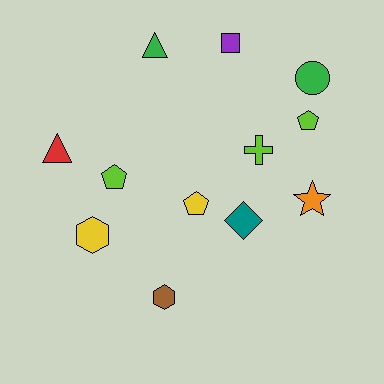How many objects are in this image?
There are 12 objects.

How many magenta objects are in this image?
There are no magenta objects.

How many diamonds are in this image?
There is 1 diamond.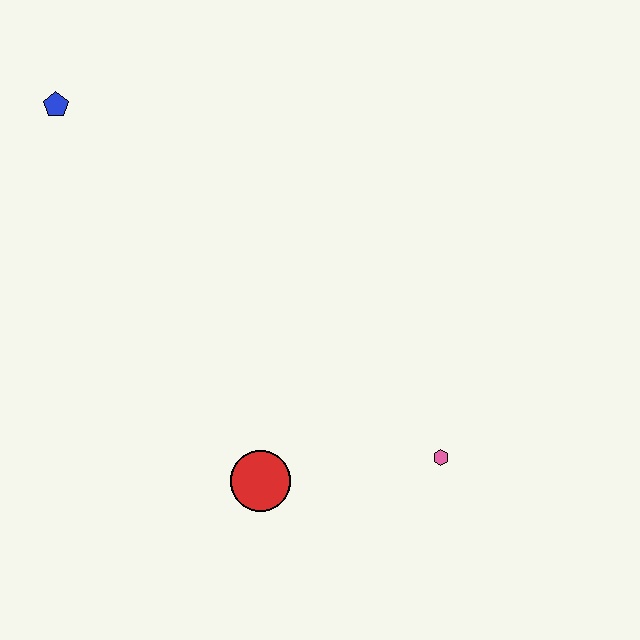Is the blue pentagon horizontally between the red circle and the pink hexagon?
No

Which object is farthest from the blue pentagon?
The pink hexagon is farthest from the blue pentagon.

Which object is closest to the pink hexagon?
The red circle is closest to the pink hexagon.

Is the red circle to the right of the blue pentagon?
Yes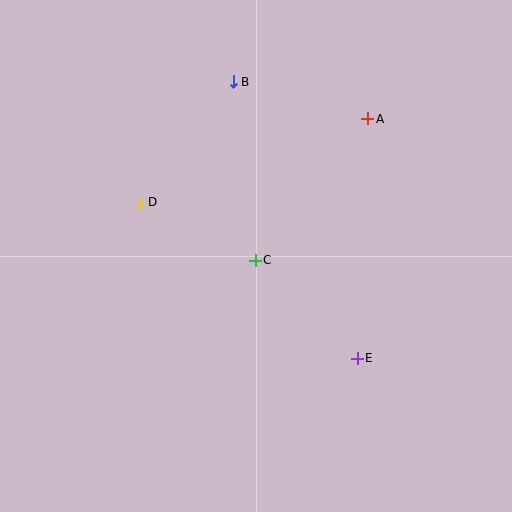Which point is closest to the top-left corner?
Point D is closest to the top-left corner.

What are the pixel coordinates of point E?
Point E is at (357, 358).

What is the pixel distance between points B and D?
The distance between B and D is 152 pixels.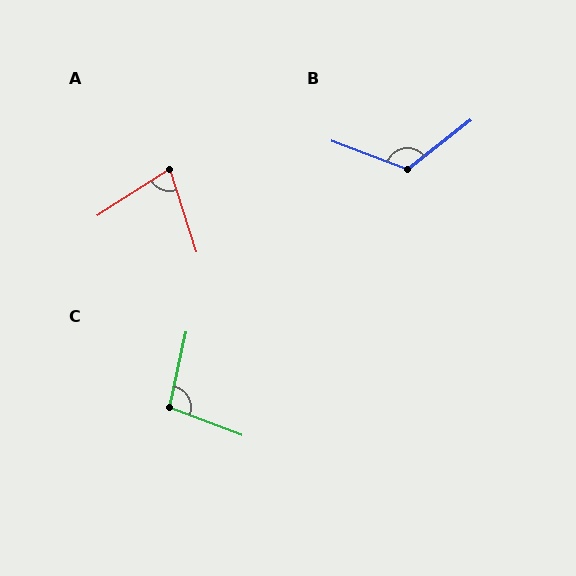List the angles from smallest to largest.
A (75°), C (98°), B (121°).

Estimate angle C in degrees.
Approximately 98 degrees.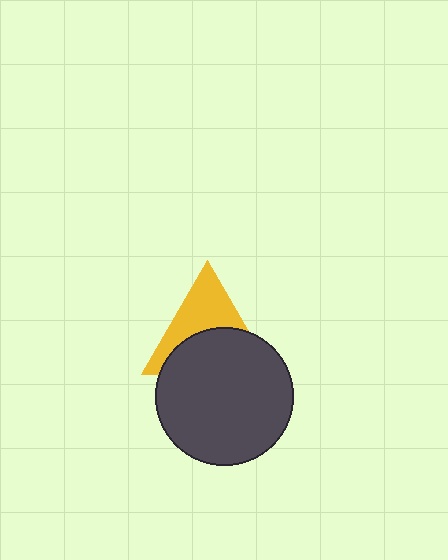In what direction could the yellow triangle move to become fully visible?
The yellow triangle could move up. That would shift it out from behind the dark gray circle entirely.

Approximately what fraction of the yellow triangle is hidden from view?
Roughly 52% of the yellow triangle is hidden behind the dark gray circle.